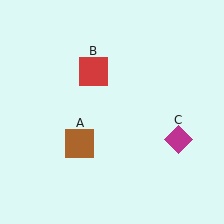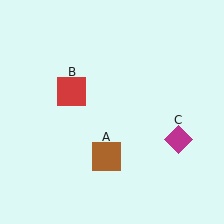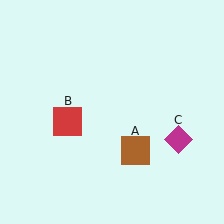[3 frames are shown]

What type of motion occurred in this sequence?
The brown square (object A), red square (object B) rotated counterclockwise around the center of the scene.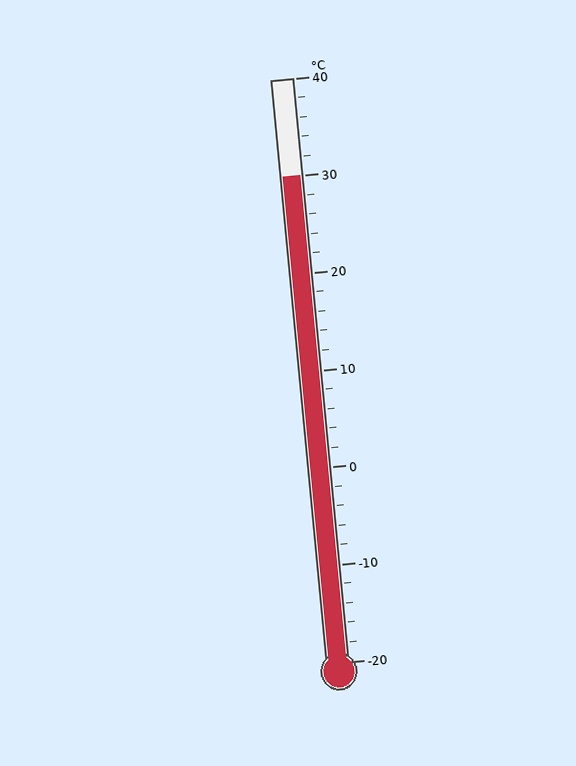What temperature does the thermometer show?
The thermometer shows approximately 30°C.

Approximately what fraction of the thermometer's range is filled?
The thermometer is filled to approximately 85% of its range.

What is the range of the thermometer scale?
The thermometer scale ranges from -20°C to 40°C.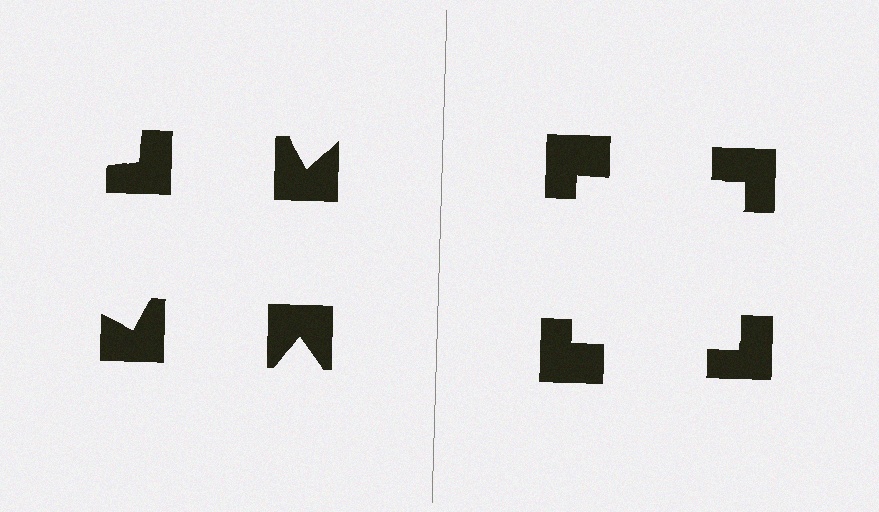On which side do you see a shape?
An illusory square appears on the right side. On the left side the wedge cuts are rotated, so no coherent shape forms.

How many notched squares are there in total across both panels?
8 — 4 on each side.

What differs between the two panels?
The notched squares are positioned identically on both sides; only the wedge orientations differ. On the right they align to a square; on the left they are misaligned.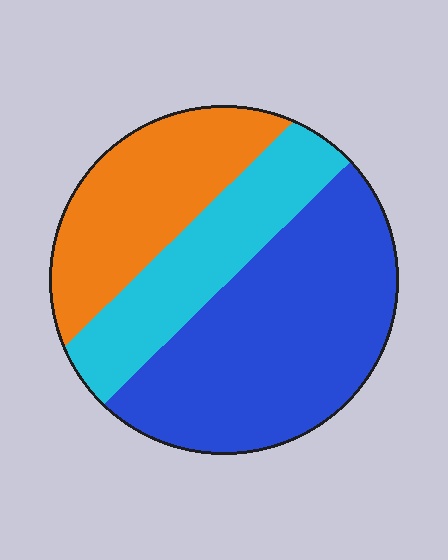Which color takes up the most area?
Blue, at roughly 50%.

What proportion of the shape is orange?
Orange covers roughly 25% of the shape.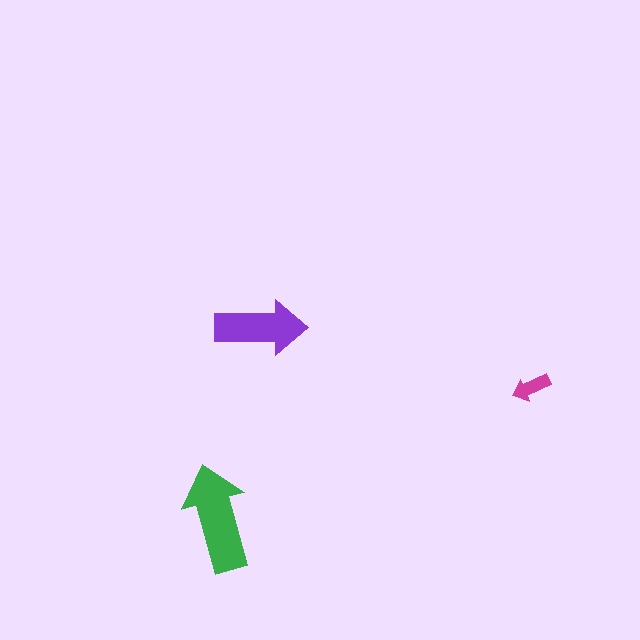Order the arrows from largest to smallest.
the green one, the purple one, the magenta one.